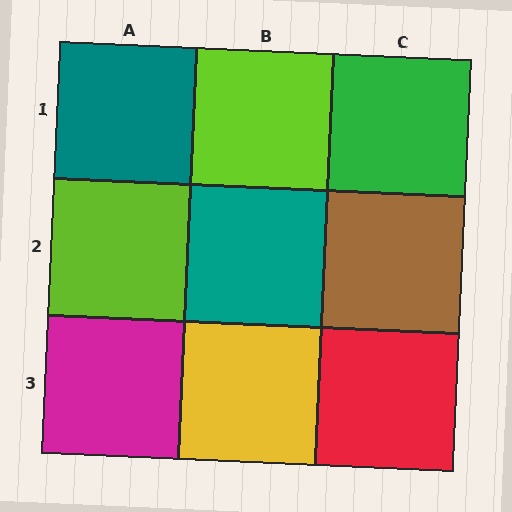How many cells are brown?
1 cell is brown.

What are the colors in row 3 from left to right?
Magenta, yellow, red.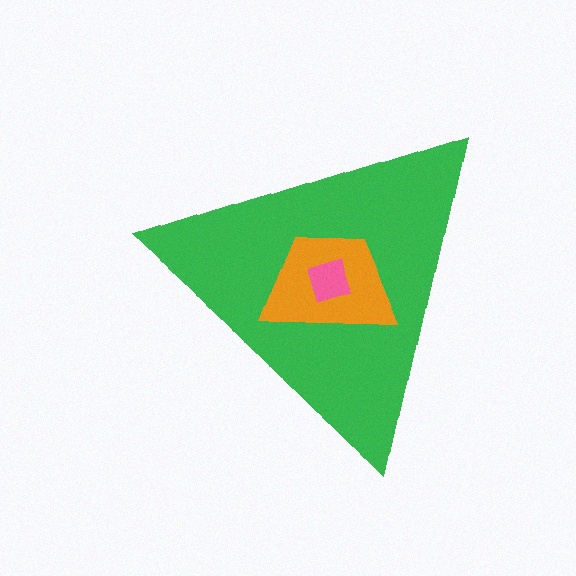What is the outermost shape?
The green triangle.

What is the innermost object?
The pink square.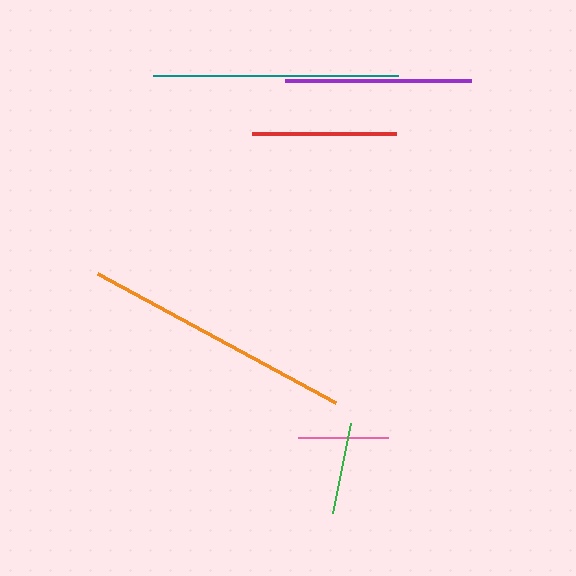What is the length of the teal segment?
The teal segment is approximately 245 pixels long.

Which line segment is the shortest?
The pink line is the shortest at approximately 90 pixels.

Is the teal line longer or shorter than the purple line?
The teal line is longer than the purple line.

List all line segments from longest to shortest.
From longest to shortest: orange, teal, purple, red, green, pink.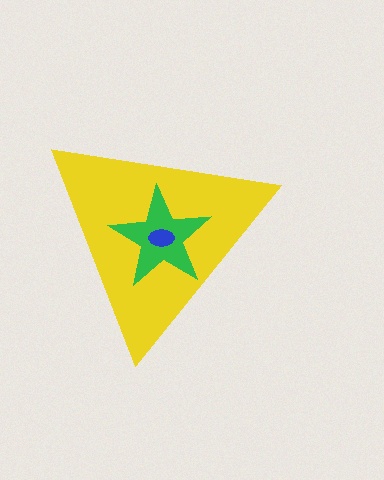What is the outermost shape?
The yellow triangle.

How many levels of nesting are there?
3.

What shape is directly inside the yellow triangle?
The green star.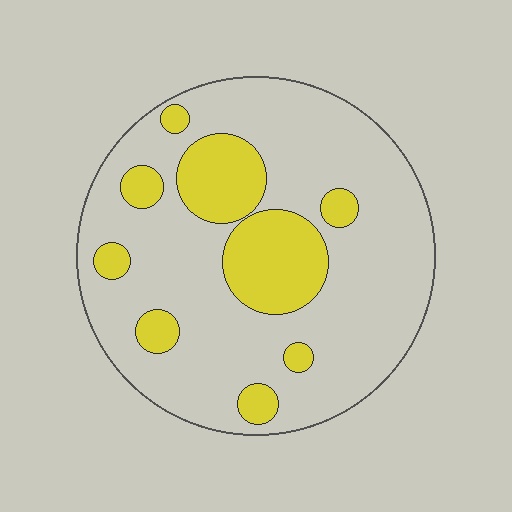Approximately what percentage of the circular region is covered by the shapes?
Approximately 25%.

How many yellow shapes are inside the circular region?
9.